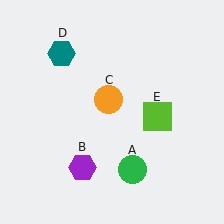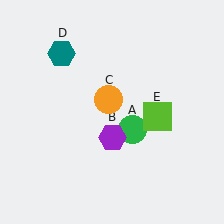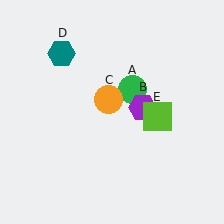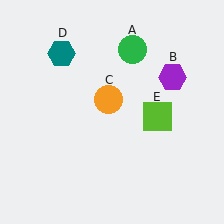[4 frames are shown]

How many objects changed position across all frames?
2 objects changed position: green circle (object A), purple hexagon (object B).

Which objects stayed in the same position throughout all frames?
Orange circle (object C) and teal hexagon (object D) and lime square (object E) remained stationary.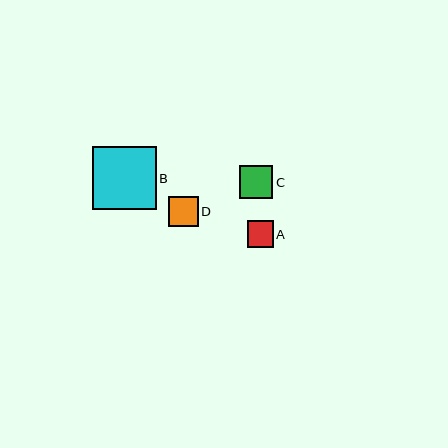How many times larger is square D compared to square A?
Square D is approximately 1.1 times the size of square A.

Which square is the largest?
Square B is the largest with a size of approximately 63 pixels.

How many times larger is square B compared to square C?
Square B is approximately 1.9 times the size of square C.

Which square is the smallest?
Square A is the smallest with a size of approximately 26 pixels.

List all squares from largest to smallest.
From largest to smallest: B, C, D, A.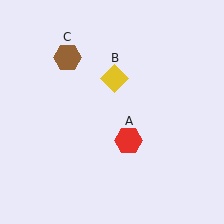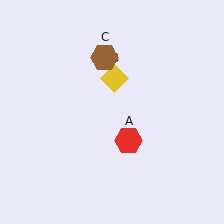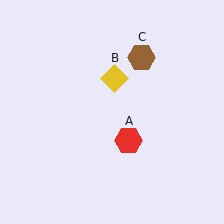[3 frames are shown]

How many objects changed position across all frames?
1 object changed position: brown hexagon (object C).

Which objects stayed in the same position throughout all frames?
Red hexagon (object A) and yellow diamond (object B) remained stationary.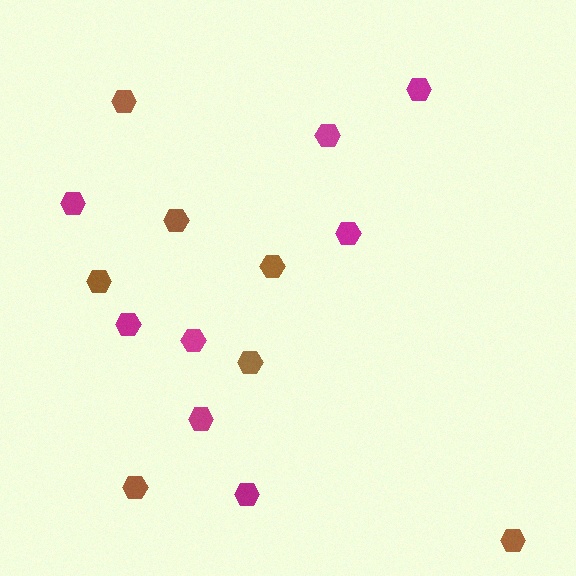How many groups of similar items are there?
There are 2 groups: one group of magenta hexagons (8) and one group of brown hexagons (7).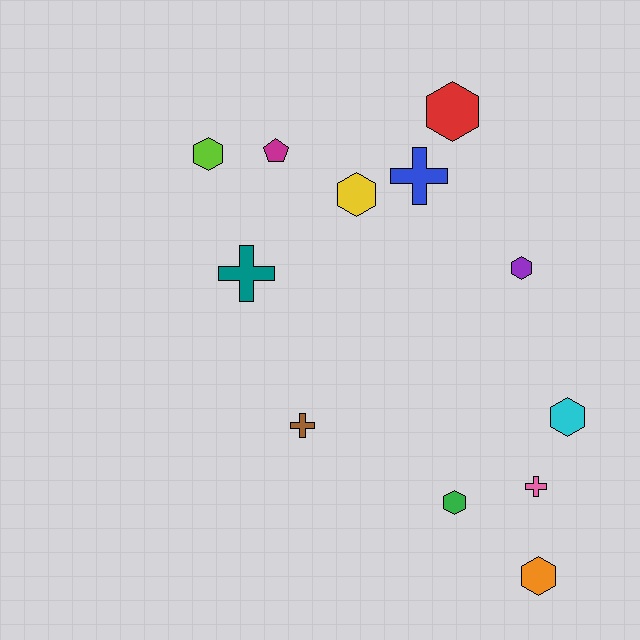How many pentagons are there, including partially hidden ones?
There is 1 pentagon.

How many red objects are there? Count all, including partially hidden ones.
There is 1 red object.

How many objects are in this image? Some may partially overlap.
There are 12 objects.